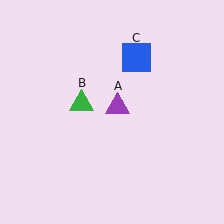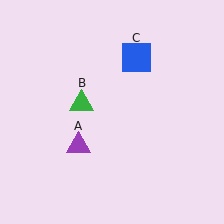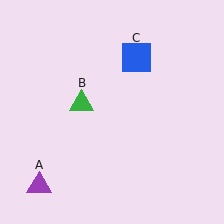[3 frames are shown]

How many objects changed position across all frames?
1 object changed position: purple triangle (object A).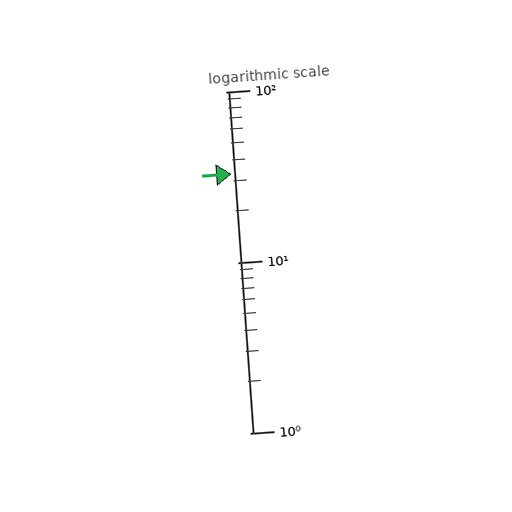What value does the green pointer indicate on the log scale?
The pointer indicates approximately 33.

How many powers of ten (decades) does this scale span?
The scale spans 2 decades, from 1 to 100.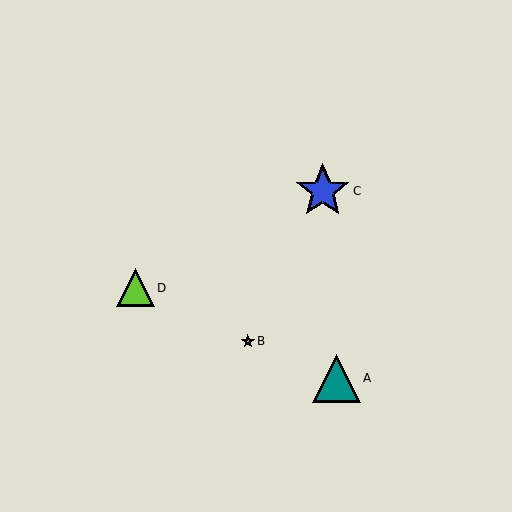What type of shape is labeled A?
Shape A is a teal triangle.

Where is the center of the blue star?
The center of the blue star is at (323, 191).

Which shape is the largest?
The blue star (labeled C) is the largest.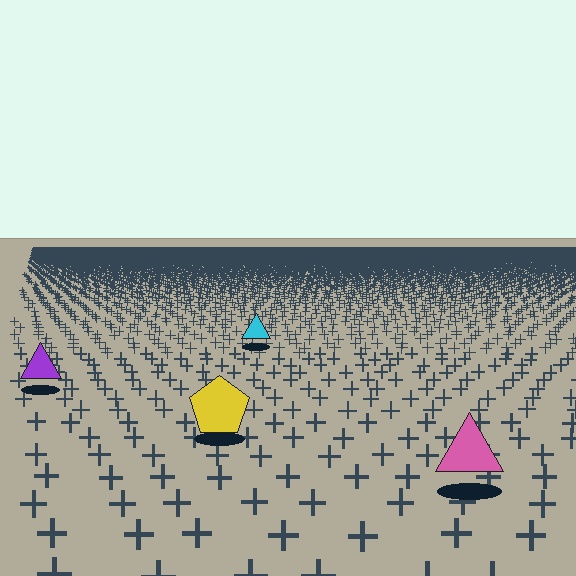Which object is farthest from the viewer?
The cyan triangle is farthest from the viewer. It appears smaller and the ground texture around it is denser.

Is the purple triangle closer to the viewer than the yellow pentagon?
No. The yellow pentagon is closer — you can tell from the texture gradient: the ground texture is coarser near it.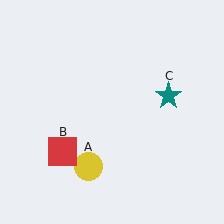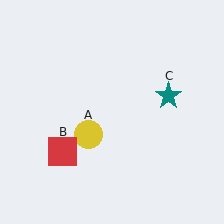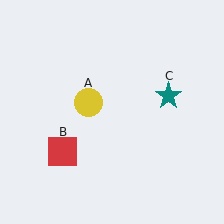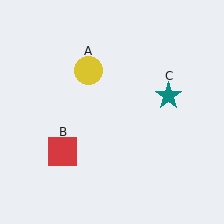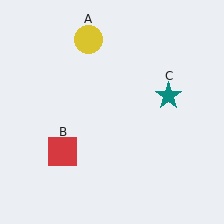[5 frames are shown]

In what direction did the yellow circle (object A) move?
The yellow circle (object A) moved up.